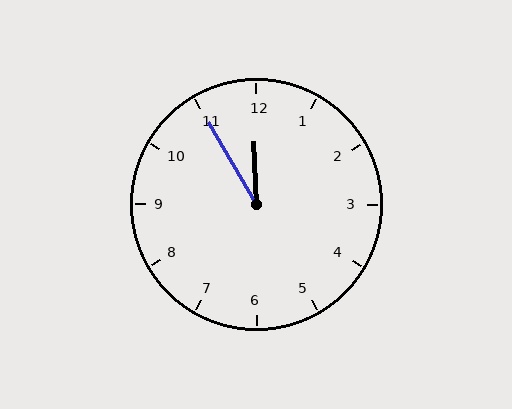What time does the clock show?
11:55.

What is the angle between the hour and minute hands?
Approximately 28 degrees.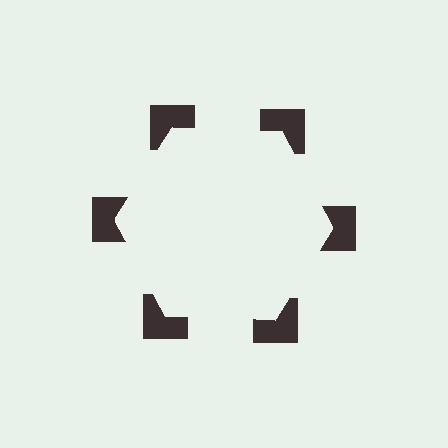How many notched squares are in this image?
There are 6 — one at each vertex of the illusory hexagon.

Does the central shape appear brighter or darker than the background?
It typically appears slightly brighter than the background, even though no actual brightness change is drawn.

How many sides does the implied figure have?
6 sides.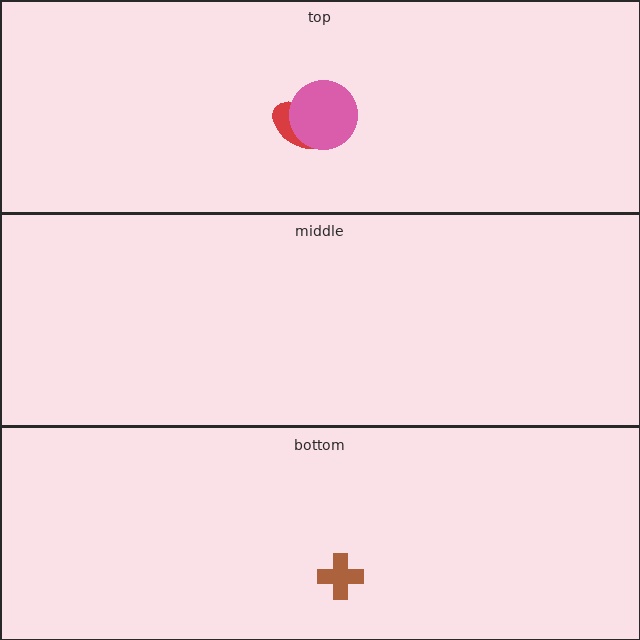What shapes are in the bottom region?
The brown cross.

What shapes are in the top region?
The red ellipse, the pink circle.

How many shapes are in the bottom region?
1.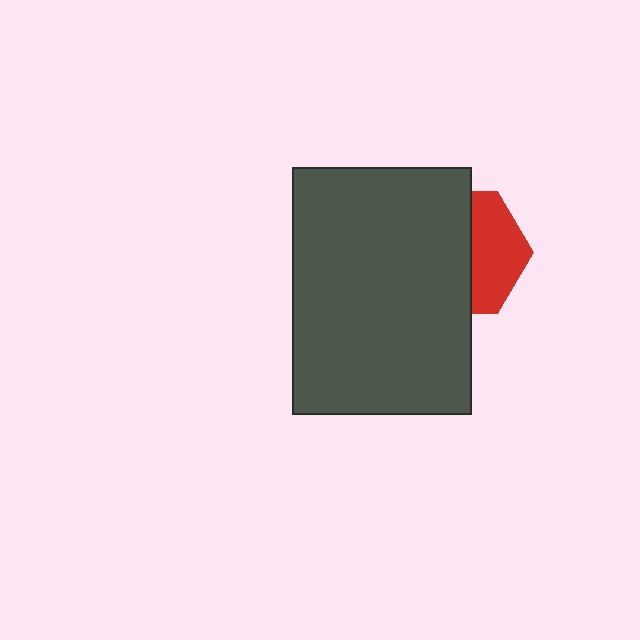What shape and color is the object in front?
The object in front is a dark gray rectangle.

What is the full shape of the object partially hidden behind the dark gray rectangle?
The partially hidden object is a red hexagon.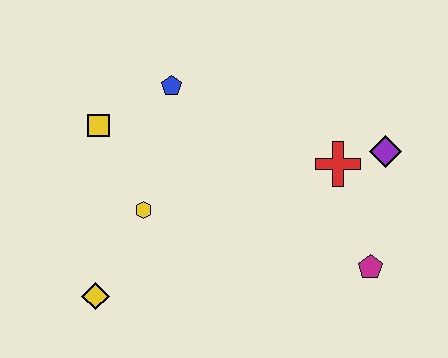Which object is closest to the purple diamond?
The red cross is closest to the purple diamond.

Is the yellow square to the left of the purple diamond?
Yes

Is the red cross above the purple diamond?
No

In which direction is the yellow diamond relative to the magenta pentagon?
The yellow diamond is to the left of the magenta pentagon.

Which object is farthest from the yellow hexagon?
The purple diamond is farthest from the yellow hexagon.